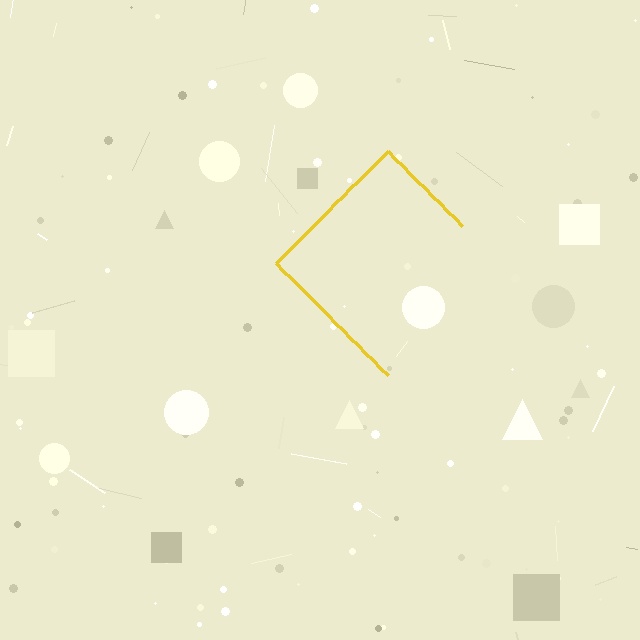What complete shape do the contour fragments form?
The contour fragments form a diamond.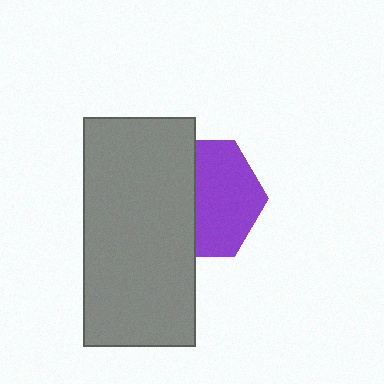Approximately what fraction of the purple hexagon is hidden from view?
Roughly 44% of the purple hexagon is hidden behind the gray rectangle.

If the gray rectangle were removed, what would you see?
You would see the complete purple hexagon.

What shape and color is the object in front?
The object in front is a gray rectangle.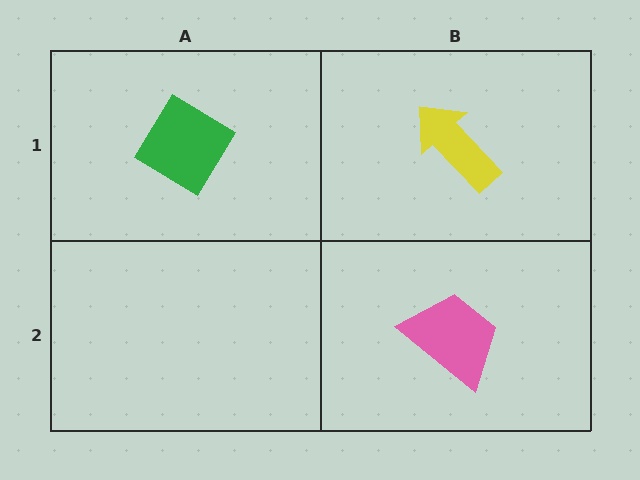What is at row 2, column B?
A pink trapezoid.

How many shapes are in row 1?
2 shapes.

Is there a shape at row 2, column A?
No, that cell is empty.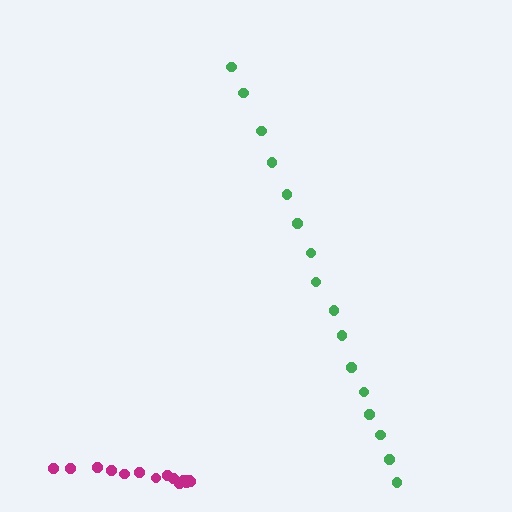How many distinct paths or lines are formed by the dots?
There are 2 distinct paths.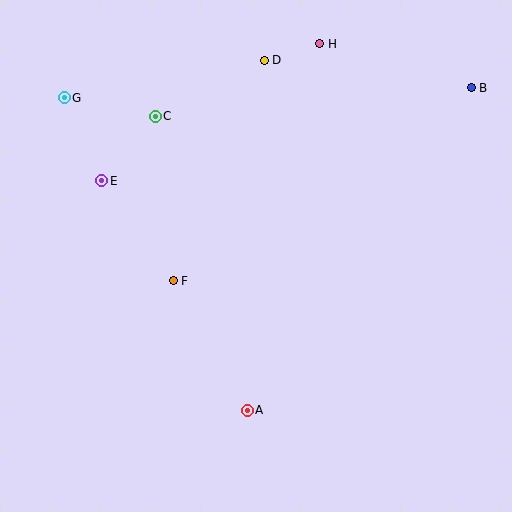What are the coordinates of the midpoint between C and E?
The midpoint between C and E is at (129, 148).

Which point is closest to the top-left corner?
Point G is closest to the top-left corner.